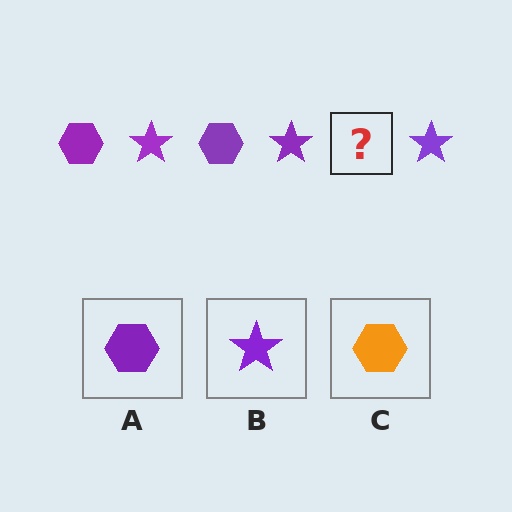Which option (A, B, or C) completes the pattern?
A.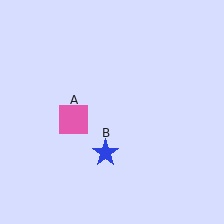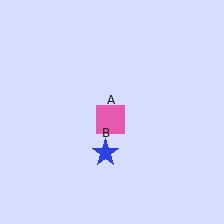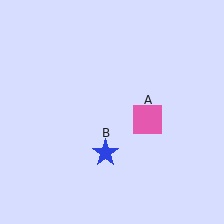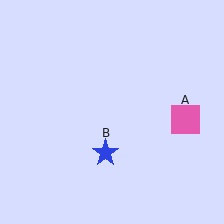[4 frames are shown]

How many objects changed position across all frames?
1 object changed position: pink square (object A).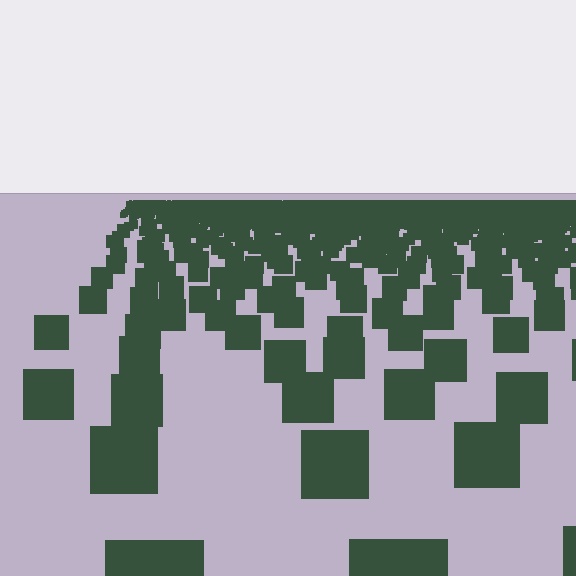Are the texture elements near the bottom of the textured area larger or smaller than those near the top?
Larger. Near the bottom, elements are closer to the viewer and appear at a bigger on-screen size.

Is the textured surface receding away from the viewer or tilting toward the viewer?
The surface is receding away from the viewer. Texture elements get smaller and denser toward the top.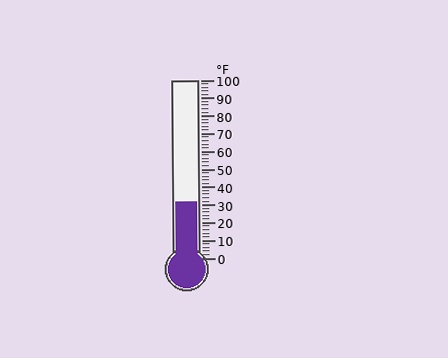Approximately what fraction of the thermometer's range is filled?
The thermometer is filled to approximately 30% of its range.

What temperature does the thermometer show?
The thermometer shows approximately 32°F.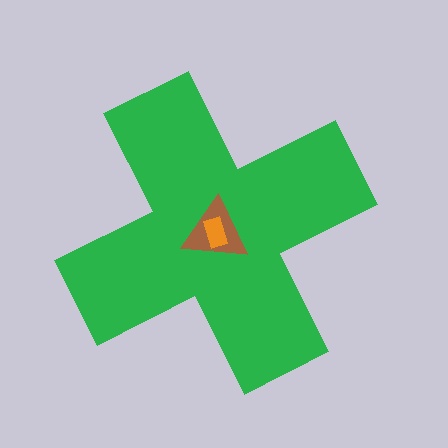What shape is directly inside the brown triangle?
The orange rectangle.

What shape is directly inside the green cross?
The brown triangle.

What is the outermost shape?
The green cross.